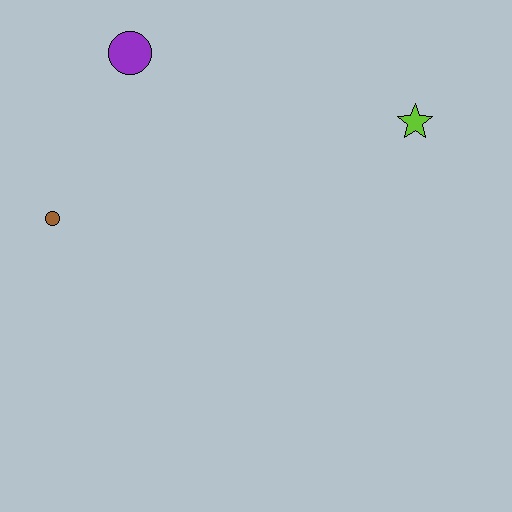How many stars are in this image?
There is 1 star.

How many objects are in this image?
There are 3 objects.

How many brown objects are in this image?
There is 1 brown object.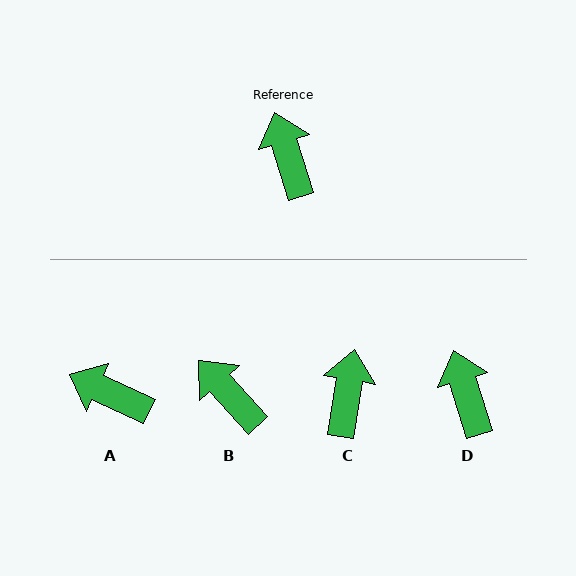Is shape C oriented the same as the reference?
No, it is off by about 27 degrees.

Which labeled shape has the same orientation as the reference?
D.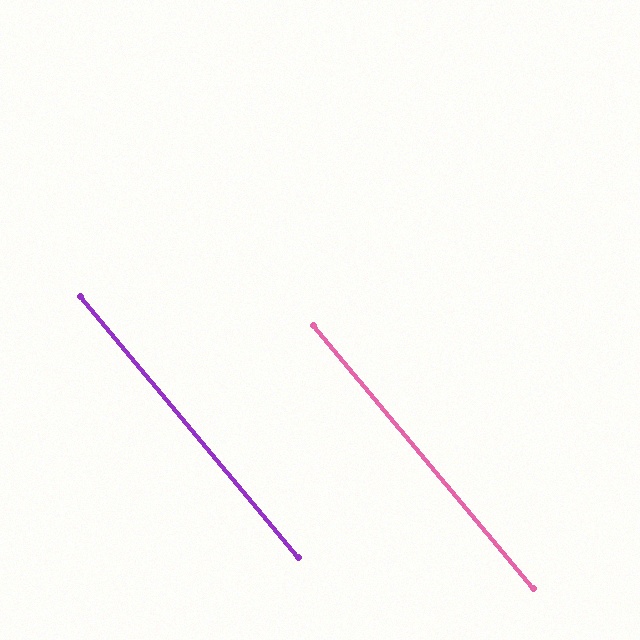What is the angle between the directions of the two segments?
Approximately 0 degrees.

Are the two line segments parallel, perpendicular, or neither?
Parallel — their directions differ by only 0.0°.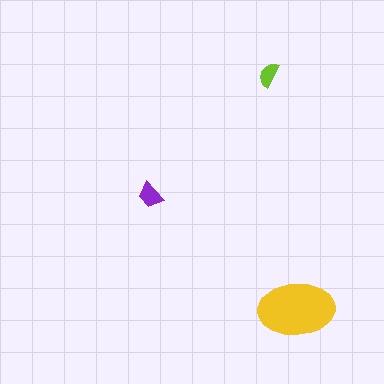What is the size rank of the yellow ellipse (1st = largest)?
1st.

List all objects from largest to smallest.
The yellow ellipse, the purple trapezoid, the lime semicircle.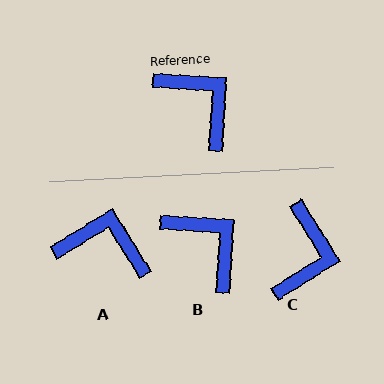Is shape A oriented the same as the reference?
No, it is off by about 35 degrees.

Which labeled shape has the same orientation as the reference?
B.